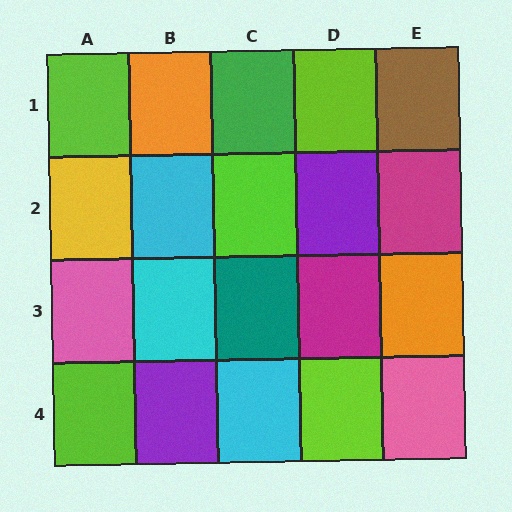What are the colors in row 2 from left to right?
Yellow, cyan, lime, purple, magenta.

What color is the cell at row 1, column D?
Lime.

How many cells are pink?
2 cells are pink.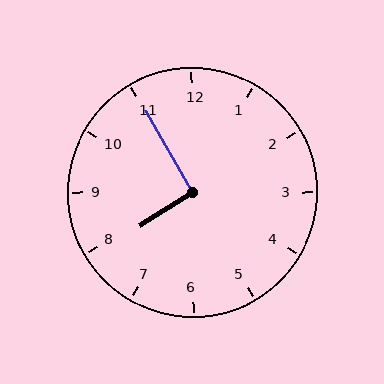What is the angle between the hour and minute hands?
Approximately 92 degrees.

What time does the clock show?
7:55.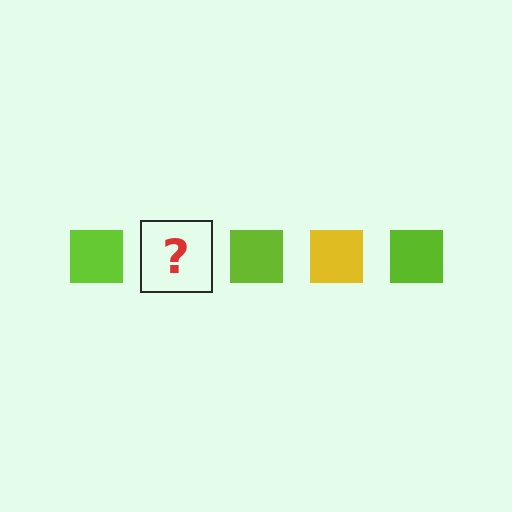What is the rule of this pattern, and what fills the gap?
The rule is that the pattern cycles through lime, yellow squares. The gap should be filled with a yellow square.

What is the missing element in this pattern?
The missing element is a yellow square.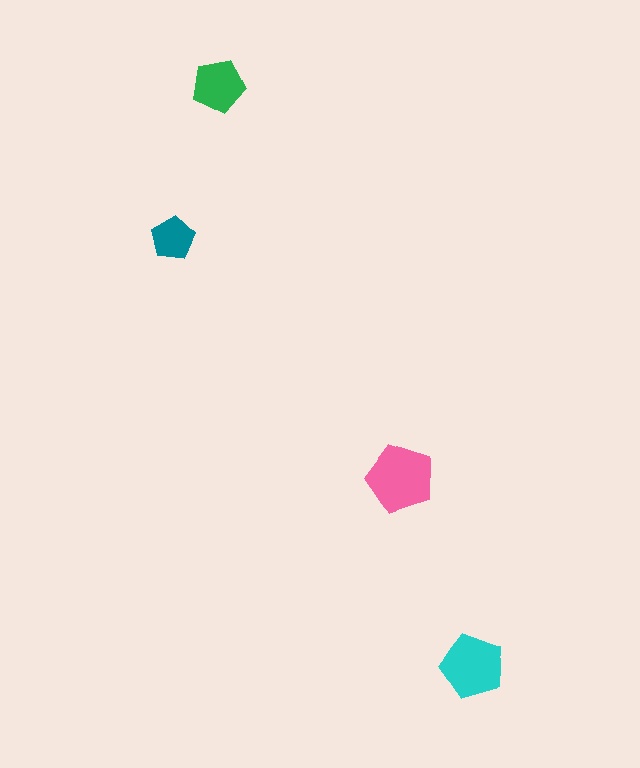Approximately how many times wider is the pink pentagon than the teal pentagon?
About 1.5 times wider.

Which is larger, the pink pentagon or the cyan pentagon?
The pink one.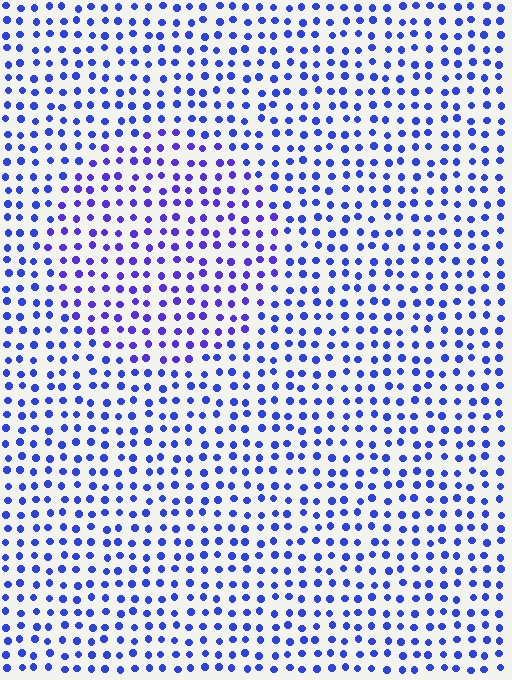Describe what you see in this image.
The image is filled with small blue elements in a uniform arrangement. A circle-shaped region is visible where the elements are tinted to a slightly different hue, forming a subtle color boundary.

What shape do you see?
I see a circle.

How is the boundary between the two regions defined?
The boundary is defined purely by a slight shift in hue (about 22 degrees). Spacing, size, and orientation are identical on both sides.